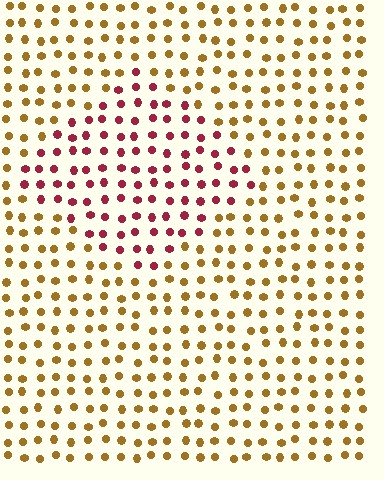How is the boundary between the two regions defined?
The boundary is defined purely by a slight shift in hue (about 54 degrees). Spacing, size, and orientation are identical on both sides.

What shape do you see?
I see a diamond.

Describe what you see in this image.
The image is filled with small brown elements in a uniform arrangement. A diamond-shaped region is visible where the elements are tinted to a slightly different hue, forming a subtle color boundary.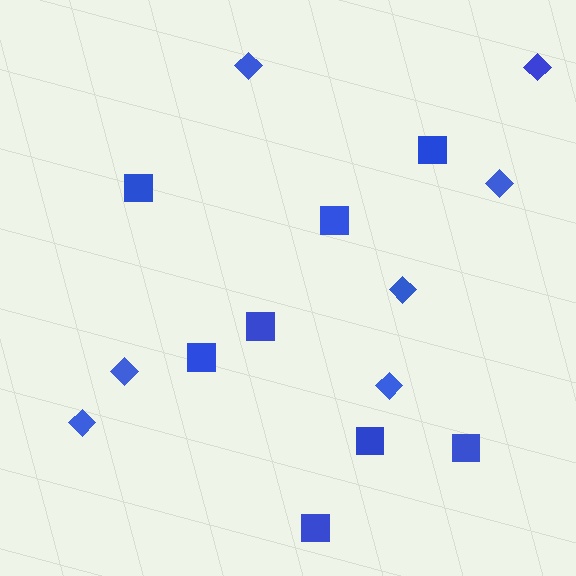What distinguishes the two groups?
There are 2 groups: one group of diamonds (7) and one group of squares (8).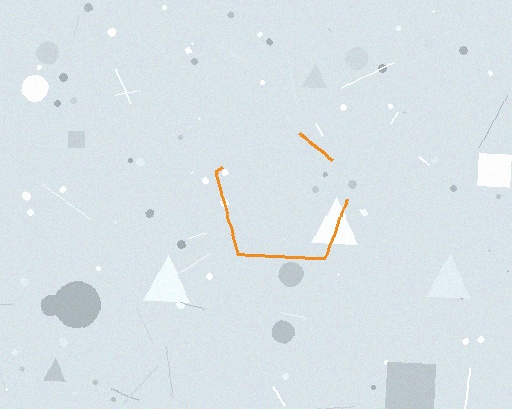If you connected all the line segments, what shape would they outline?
They would outline a pentagon.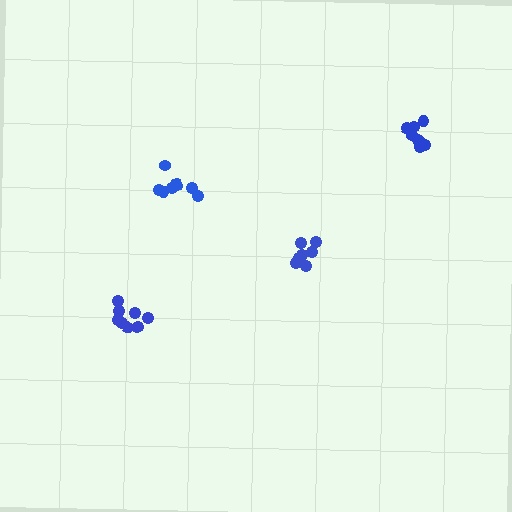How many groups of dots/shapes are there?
There are 4 groups.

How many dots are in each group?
Group 1: 8 dots, Group 2: 8 dots, Group 3: 7 dots, Group 4: 8 dots (31 total).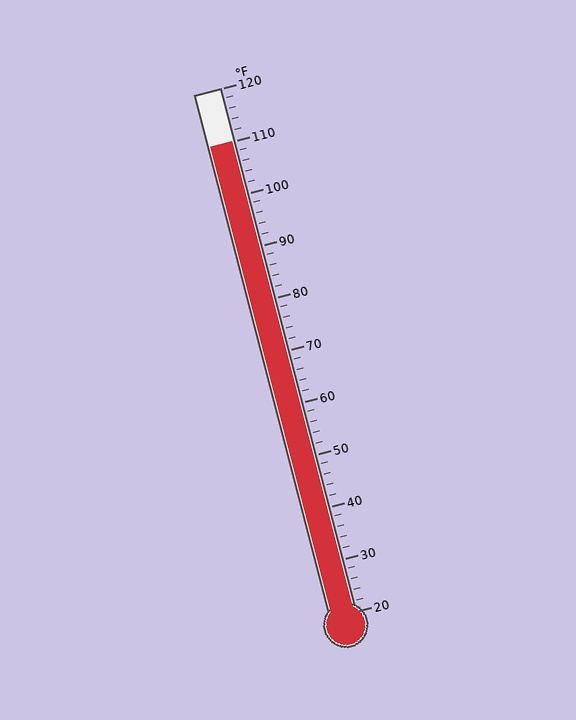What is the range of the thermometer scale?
The thermometer scale ranges from 20°F to 120°F.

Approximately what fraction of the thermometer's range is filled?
The thermometer is filled to approximately 90% of its range.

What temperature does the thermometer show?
The thermometer shows approximately 110°F.